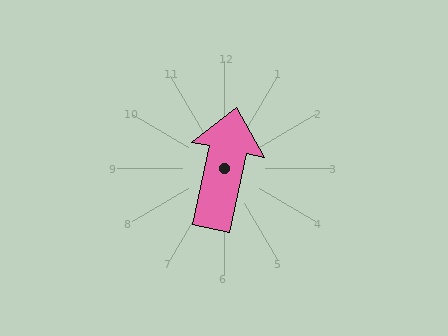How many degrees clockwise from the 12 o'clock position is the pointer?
Approximately 12 degrees.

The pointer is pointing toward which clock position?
Roughly 12 o'clock.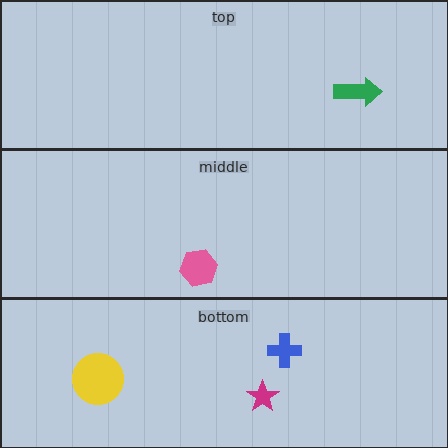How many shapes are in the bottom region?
3.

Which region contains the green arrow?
The top region.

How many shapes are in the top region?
1.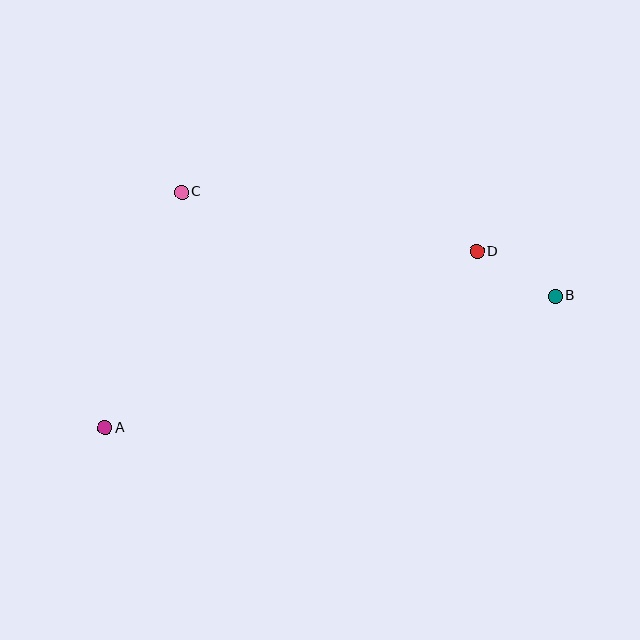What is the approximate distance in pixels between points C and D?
The distance between C and D is approximately 301 pixels.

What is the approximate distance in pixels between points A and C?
The distance between A and C is approximately 248 pixels.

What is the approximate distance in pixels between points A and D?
The distance between A and D is approximately 411 pixels.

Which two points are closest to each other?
Points B and D are closest to each other.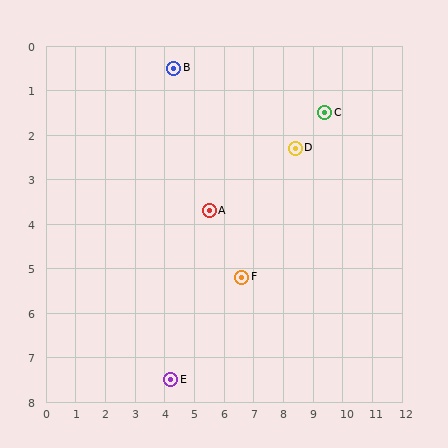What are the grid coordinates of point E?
Point E is at approximately (4.2, 7.5).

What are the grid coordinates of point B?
Point B is at approximately (4.3, 0.5).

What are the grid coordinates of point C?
Point C is at approximately (9.4, 1.5).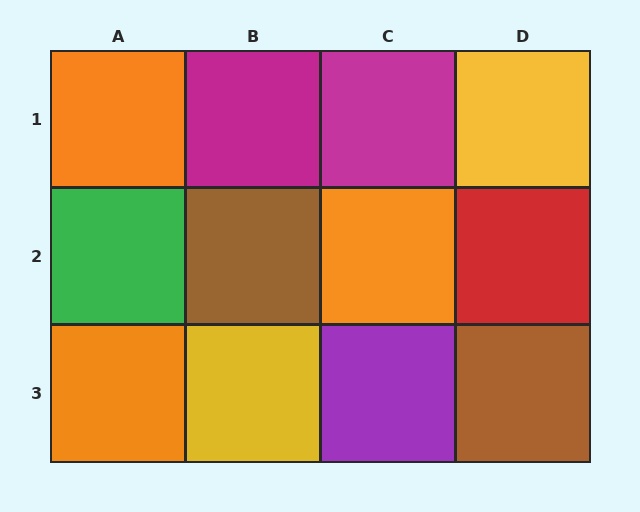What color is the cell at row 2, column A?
Green.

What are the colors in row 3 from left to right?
Orange, yellow, purple, brown.